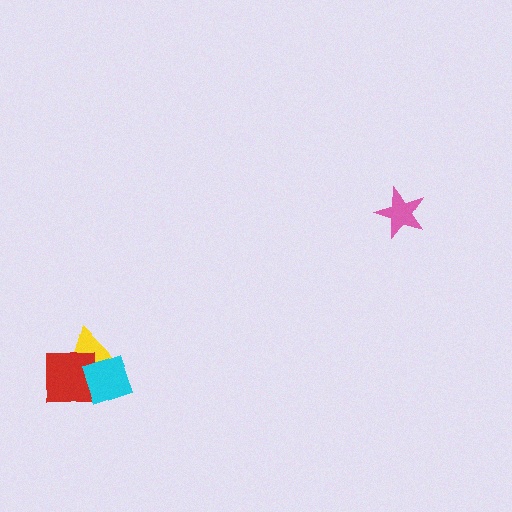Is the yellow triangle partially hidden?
Yes, it is partially covered by another shape.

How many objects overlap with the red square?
2 objects overlap with the red square.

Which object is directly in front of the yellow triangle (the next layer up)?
The red square is directly in front of the yellow triangle.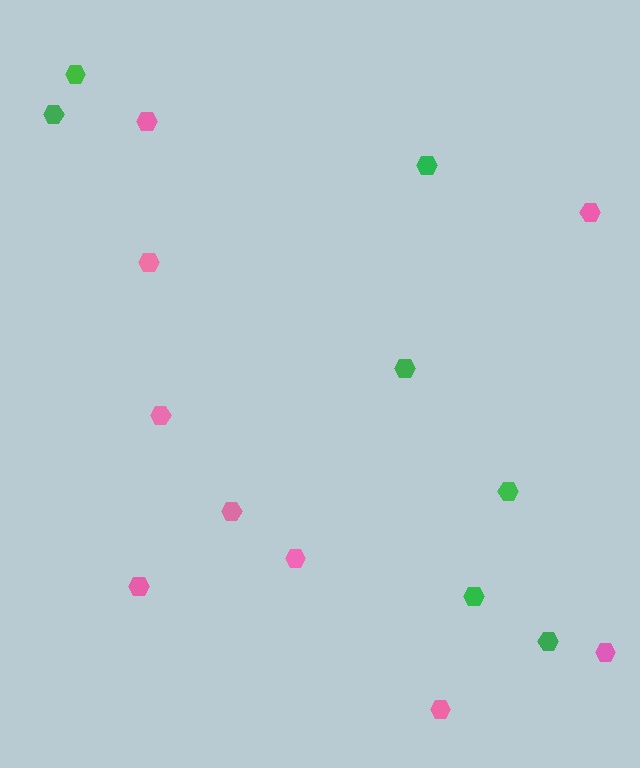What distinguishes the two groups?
There are 2 groups: one group of pink hexagons (9) and one group of green hexagons (7).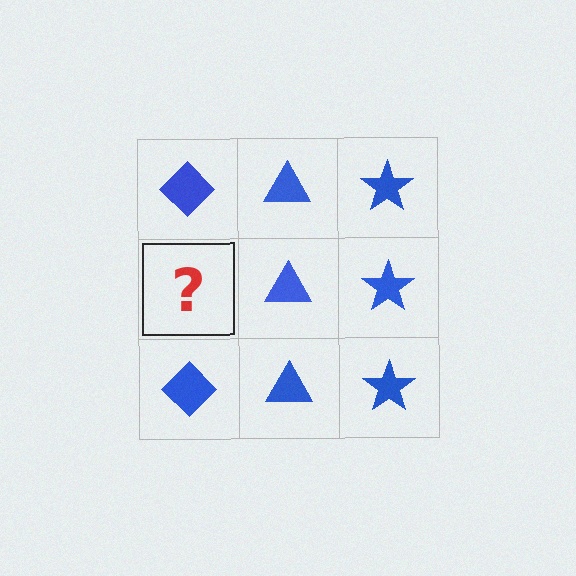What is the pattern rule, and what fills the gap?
The rule is that each column has a consistent shape. The gap should be filled with a blue diamond.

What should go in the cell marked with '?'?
The missing cell should contain a blue diamond.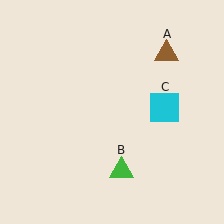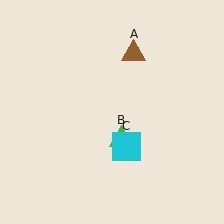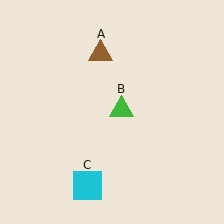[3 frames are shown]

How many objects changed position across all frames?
3 objects changed position: brown triangle (object A), green triangle (object B), cyan square (object C).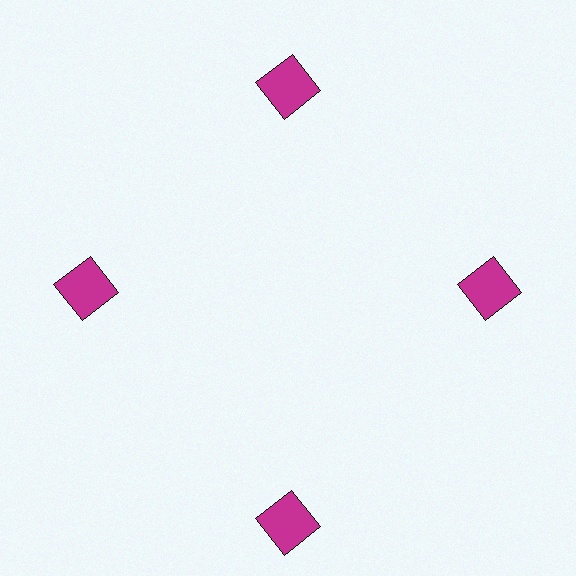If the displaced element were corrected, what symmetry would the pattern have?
It would have 4-fold rotational symmetry — the pattern would map onto itself every 90 degrees.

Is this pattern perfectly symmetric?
No. The 4 magenta squares are arranged in a ring, but one element near the 6 o'clock position is pushed outward from the center, breaking the 4-fold rotational symmetry.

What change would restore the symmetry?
The symmetry would be restored by moving it inward, back onto the ring so that all 4 squares sit at equal angles and equal distance from the center.